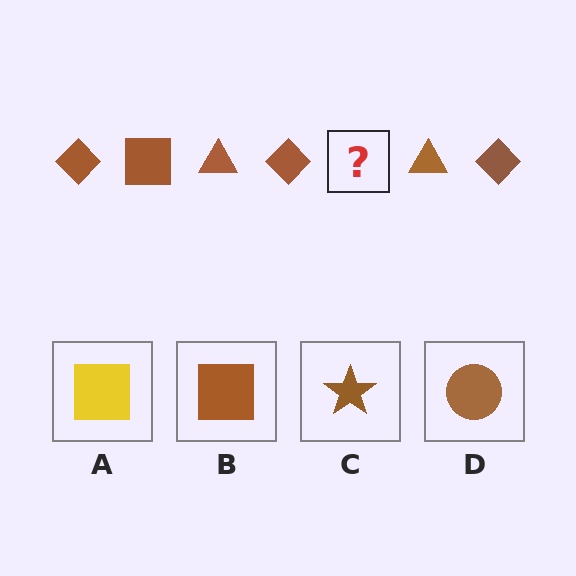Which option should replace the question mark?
Option B.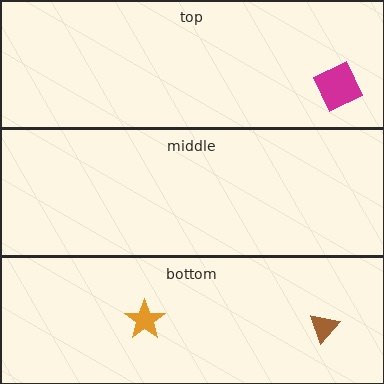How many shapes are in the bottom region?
2.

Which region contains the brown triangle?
The bottom region.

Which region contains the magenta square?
The top region.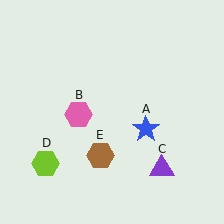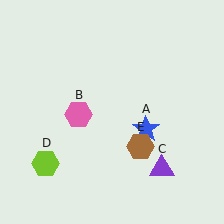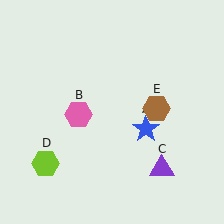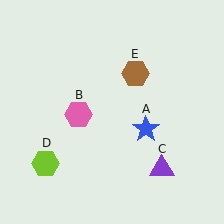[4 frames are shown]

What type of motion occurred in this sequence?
The brown hexagon (object E) rotated counterclockwise around the center of the scene.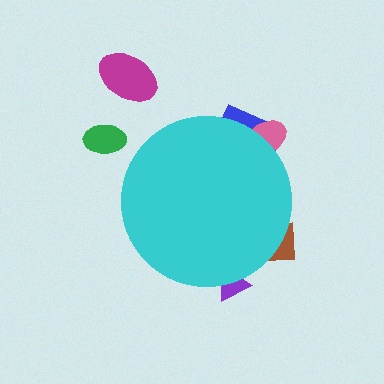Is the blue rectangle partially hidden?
Yes, the blue rectangle is partially hidden behind the cyan circle.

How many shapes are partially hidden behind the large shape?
4 shapes are partially hidden.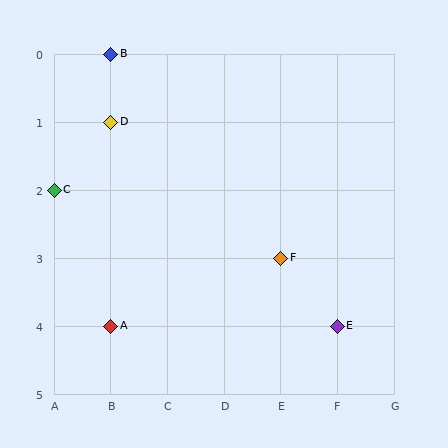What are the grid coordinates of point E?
Point E is at grid coordinates (F, 4).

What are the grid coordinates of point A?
Point A is at grid coordinates (B, 4).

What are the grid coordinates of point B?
Point B is at grid coordinates (B, 0).